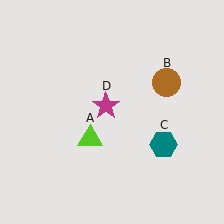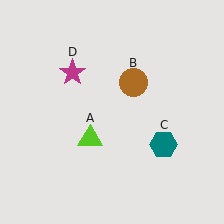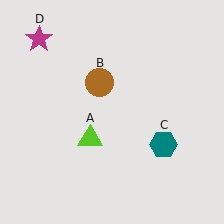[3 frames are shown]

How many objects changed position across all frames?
2 objects changed position: brown circle (object B), magenta star (object D).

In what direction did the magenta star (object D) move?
The magenta star (object D) moved up and to the left.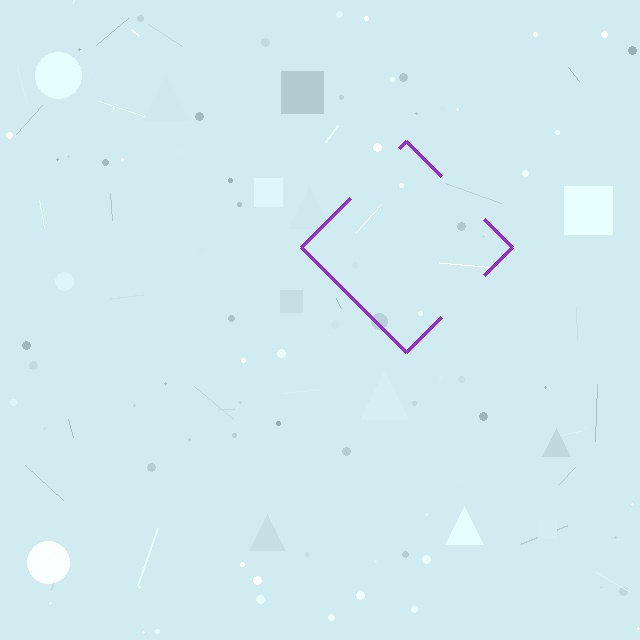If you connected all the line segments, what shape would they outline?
They would outline a diamond.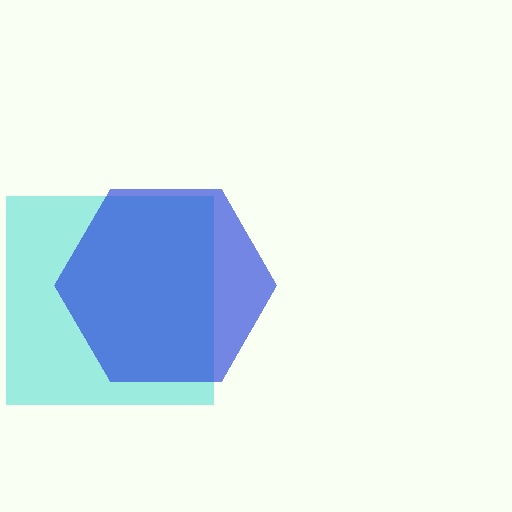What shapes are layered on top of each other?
The layered shapes are: a cyan square, a blue hexagon.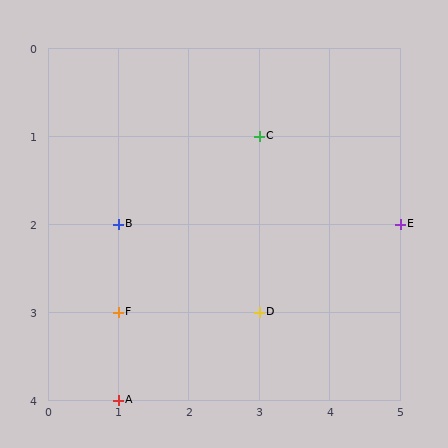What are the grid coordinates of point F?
Point F is at grid coordinates (1, 3).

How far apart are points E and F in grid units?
Points E and F are 4 columns and 1 row apart (about 4.1 grid units diagonally).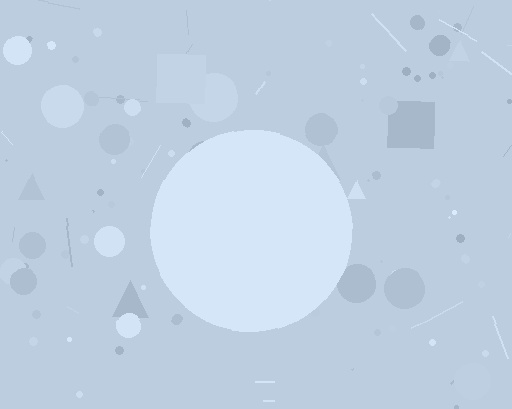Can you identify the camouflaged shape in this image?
The camouflaged shape is a circle.